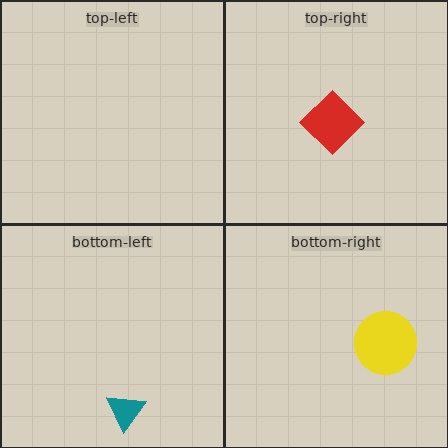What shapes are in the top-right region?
The red diamond.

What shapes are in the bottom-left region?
The teal triangle.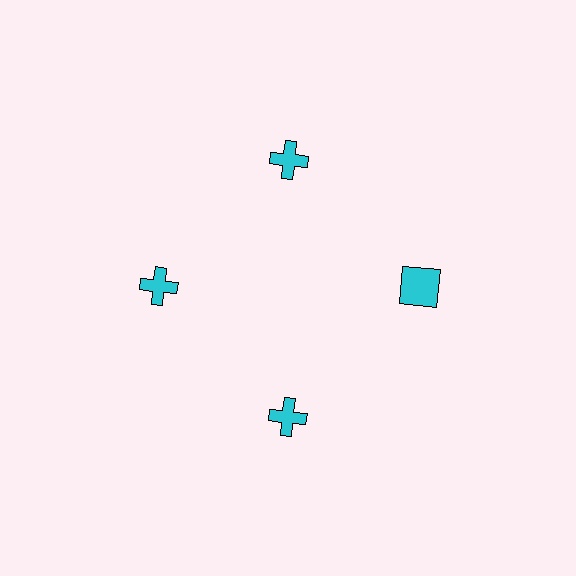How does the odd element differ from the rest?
It has a different shape: square instead of cross.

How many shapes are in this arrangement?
There are 4 shapes arranged in a ring pattern.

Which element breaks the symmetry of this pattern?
The cyan square at roughly the 3 o'clock position breaks the symmetry. All other shapes are cyan crosses.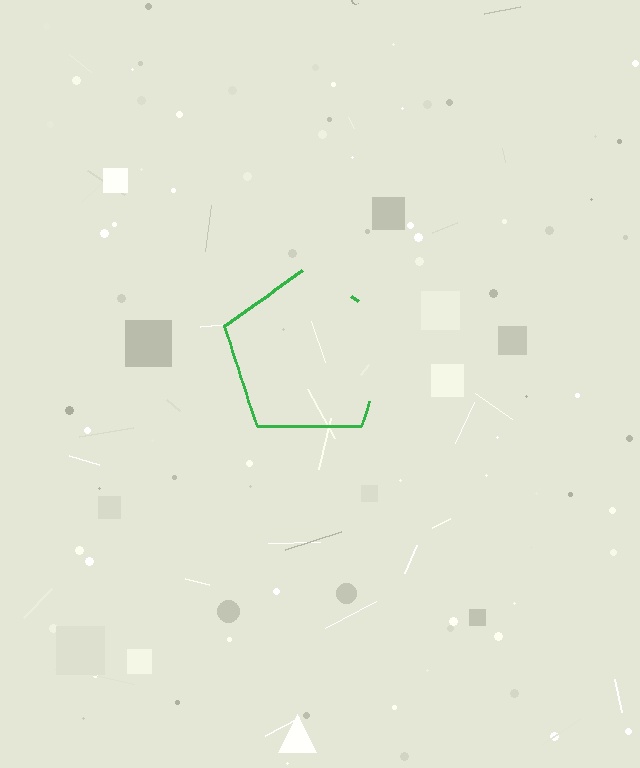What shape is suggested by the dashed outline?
The dashed outline suggests a pentagon.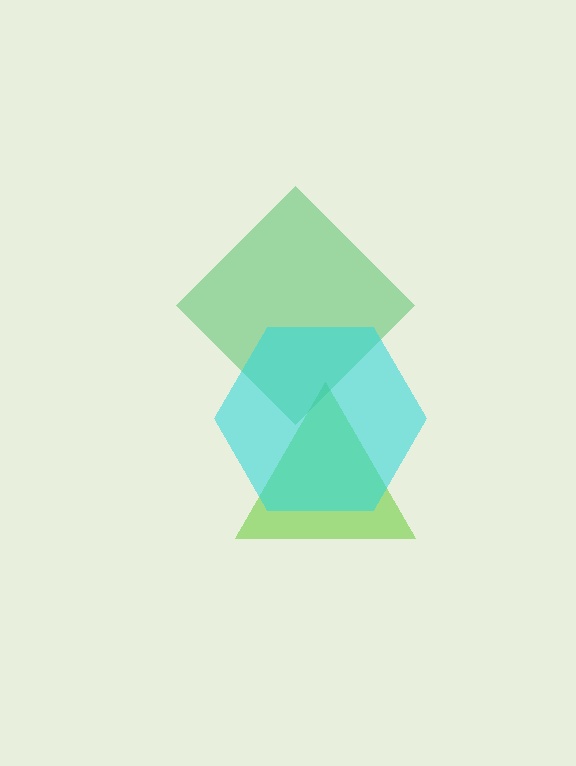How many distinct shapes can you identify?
There are 3 distinct shapes: a lime triangle, a green diamond, a cyan hexagon.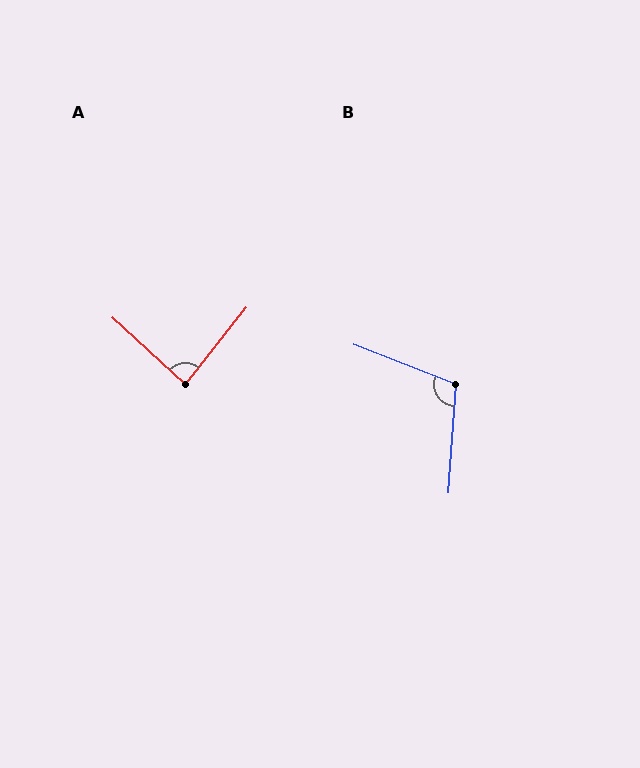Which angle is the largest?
B, at approximately 107 degrees.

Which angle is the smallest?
A, at approximately 86 degrees.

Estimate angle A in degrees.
Approximately 86 degrees.